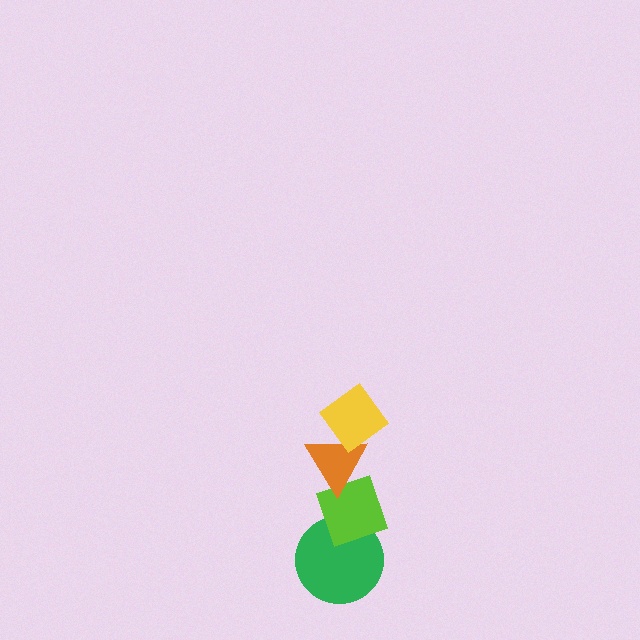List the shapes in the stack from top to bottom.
From top to bottom: the yellow diamond, the orange triangle, the lime diamond, the green circle.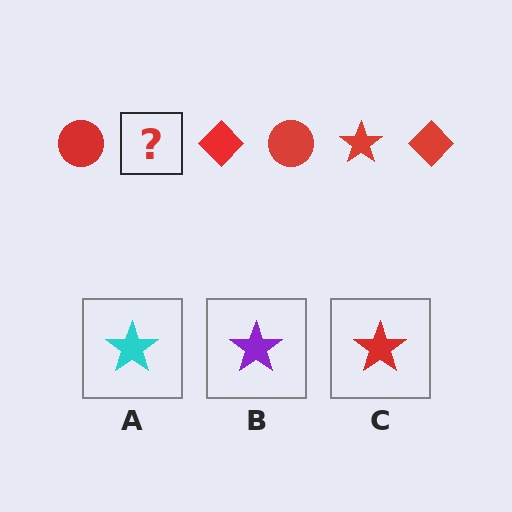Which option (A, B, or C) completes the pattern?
C.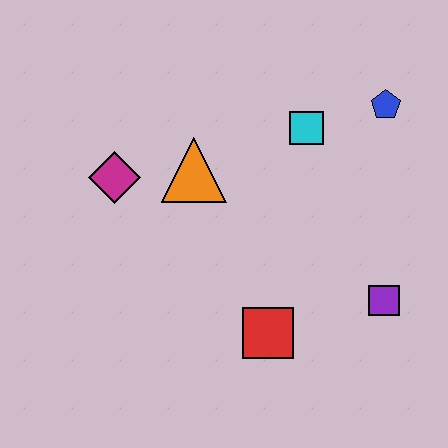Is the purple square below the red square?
No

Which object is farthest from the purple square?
The magenta diamond is farthest from the purple square.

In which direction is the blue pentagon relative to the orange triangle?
The blue pentagon is to the right of the orange triangle.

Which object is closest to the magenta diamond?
The orange triangle is closest to the magenta diamond.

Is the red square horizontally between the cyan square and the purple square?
No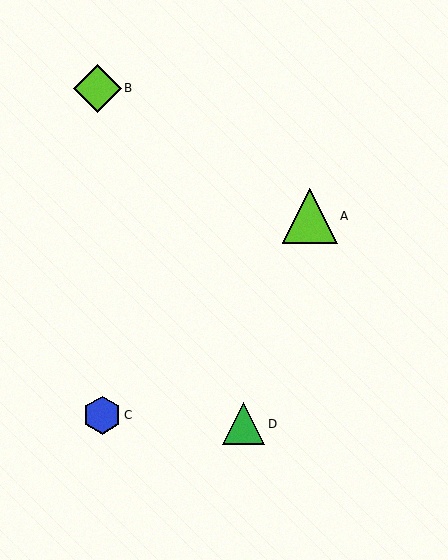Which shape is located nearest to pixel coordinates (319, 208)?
The lime triangle (labeled A) at (310, 216) is nearest to that location.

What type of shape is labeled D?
Shape D is a green triangle.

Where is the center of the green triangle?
The center of the green triangle is at (244, 424).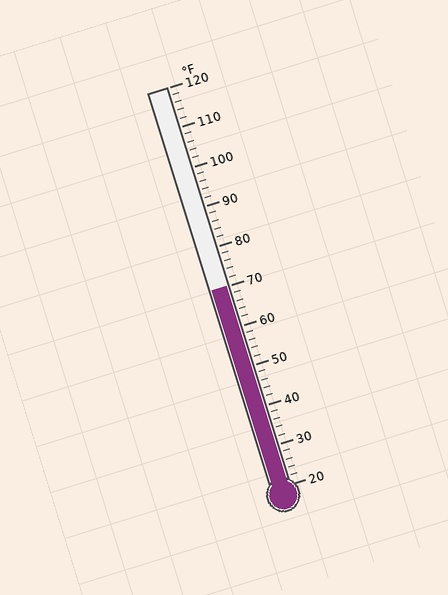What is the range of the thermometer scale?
The thermometer scale ranges from 20°F to 120°F.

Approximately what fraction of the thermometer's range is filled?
The thermometer is filled to approximately 50% of its range.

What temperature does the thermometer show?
The thermometer shows approximately 70°F.